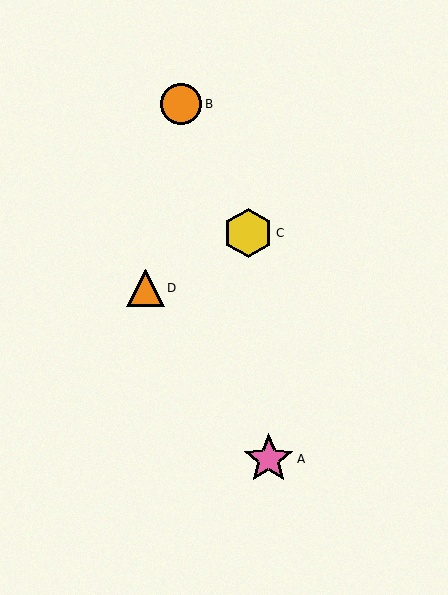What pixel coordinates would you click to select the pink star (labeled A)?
Click at (269, 459) to select the pink star A.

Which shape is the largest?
The pink star (labeled A) is the largest.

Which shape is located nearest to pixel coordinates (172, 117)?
The orange circle (labeled B) at (181, 104) is nearest to that location.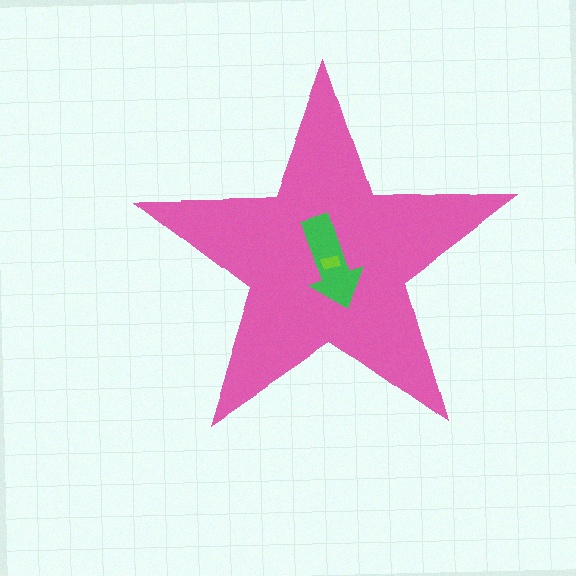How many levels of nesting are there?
3.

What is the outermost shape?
The pink star.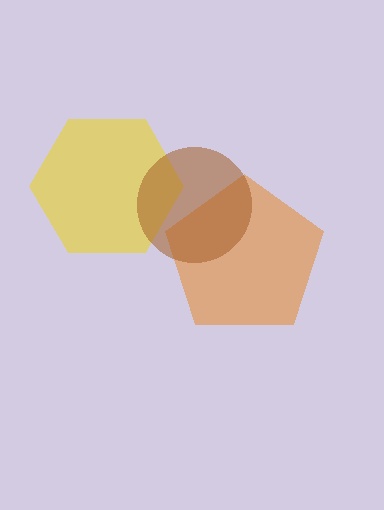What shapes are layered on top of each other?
The layered shapes are: a yellow hexagon, an orange pentagon, a brown circle.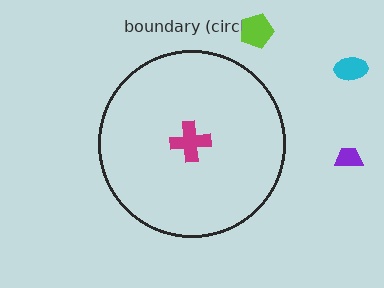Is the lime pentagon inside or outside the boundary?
Outside.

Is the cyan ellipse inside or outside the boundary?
Outside.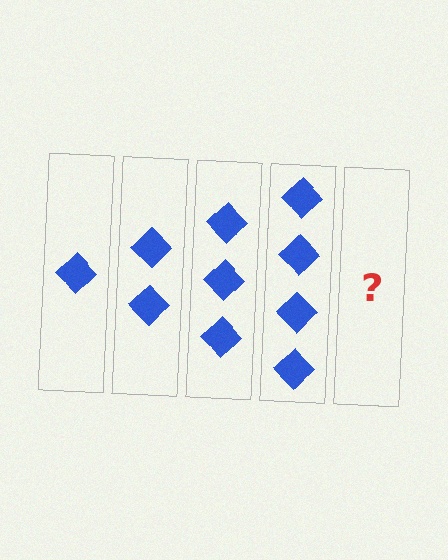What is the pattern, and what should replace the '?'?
The pattern is that each step adds one more diamond. The '?' should be 5 diamonds.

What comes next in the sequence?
The next element should be 5 diamonds.